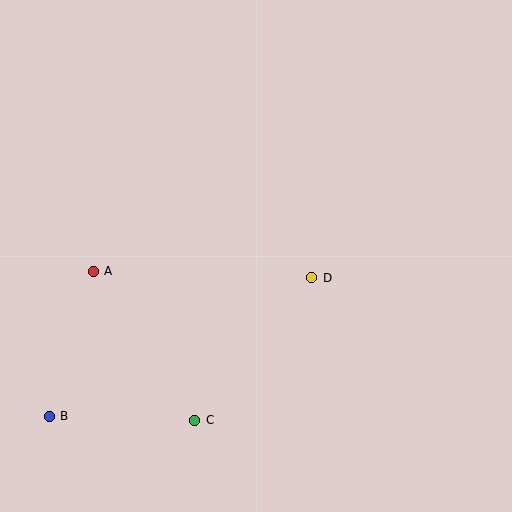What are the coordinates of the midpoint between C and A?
The midpoint between C and A is at (144, 346).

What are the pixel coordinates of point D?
Point D is at (312, 278).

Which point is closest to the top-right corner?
Point D is closest to the top-right corner.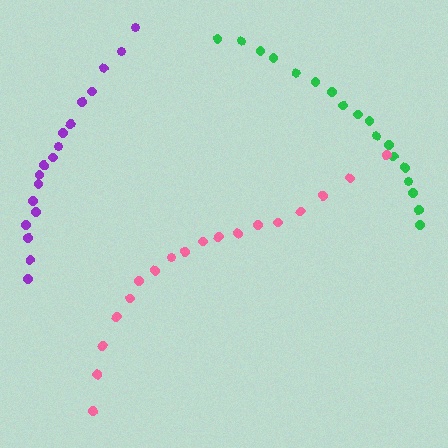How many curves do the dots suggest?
There are 3 distinct paths.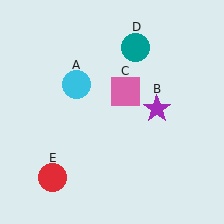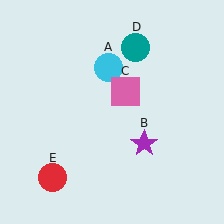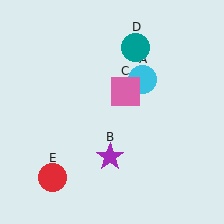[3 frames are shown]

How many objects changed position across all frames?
2 objects changed position: cyan circle (object A), purple star (object B).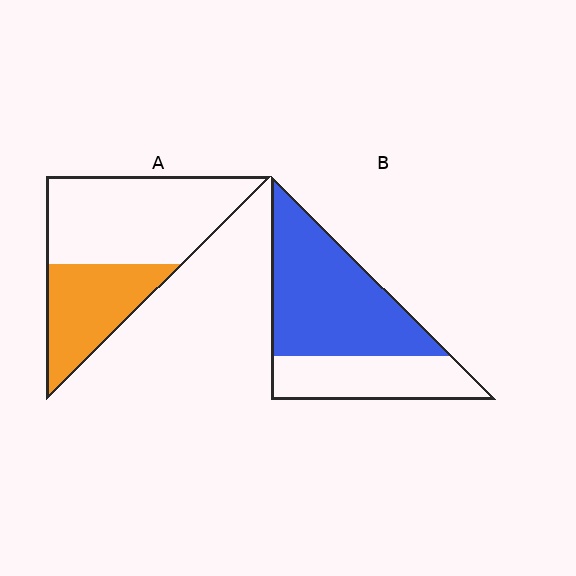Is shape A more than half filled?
No.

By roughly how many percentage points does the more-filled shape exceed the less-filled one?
By roughly 30 percentage points (B over A).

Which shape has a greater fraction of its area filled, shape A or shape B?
Shape B.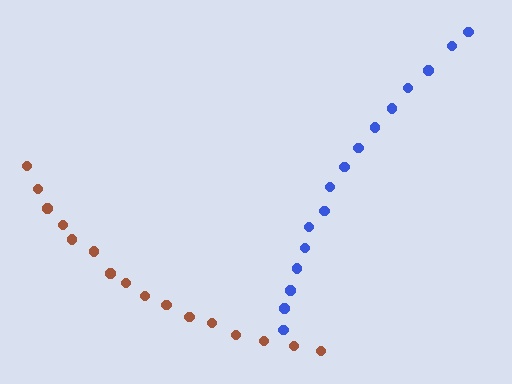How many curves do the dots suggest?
There are 2 distinct paths.